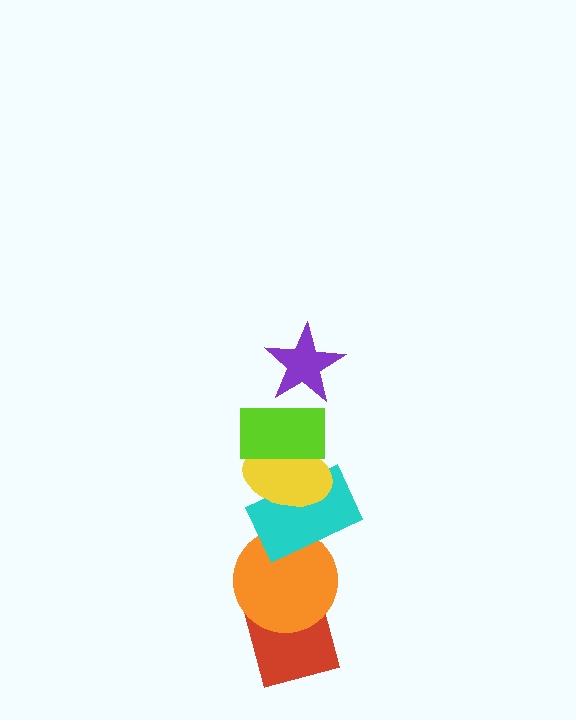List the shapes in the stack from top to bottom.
From top to bottom: the purple star, the lime rectangle, the yellow ellipse, the cyan rectangle, the orange circle, the red square.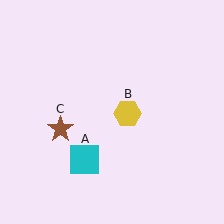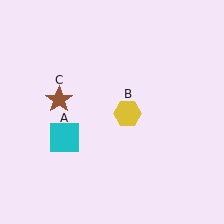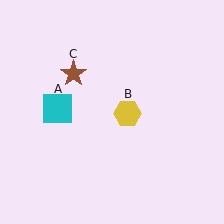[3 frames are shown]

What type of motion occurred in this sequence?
The cyan square (object A), brown star (object C) rotated clockwise around the center of the scene.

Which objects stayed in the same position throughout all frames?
Yellow hexagon (object B) remained stationary.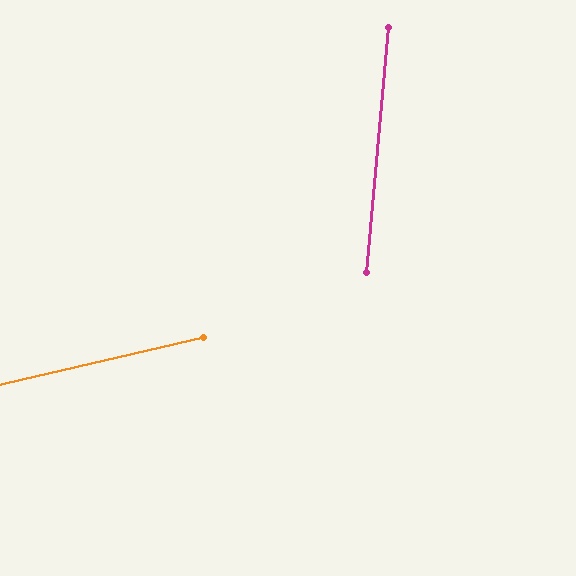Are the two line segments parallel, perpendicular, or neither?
Neither parallel nor perpendicular — they differ by about 72°.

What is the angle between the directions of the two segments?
Approximately 72 degrees.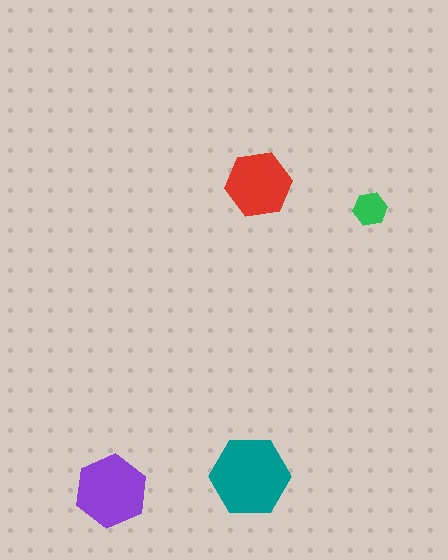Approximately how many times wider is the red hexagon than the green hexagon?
About 2 times wider.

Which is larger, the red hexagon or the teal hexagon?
The teal one.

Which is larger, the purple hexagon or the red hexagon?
The purple one.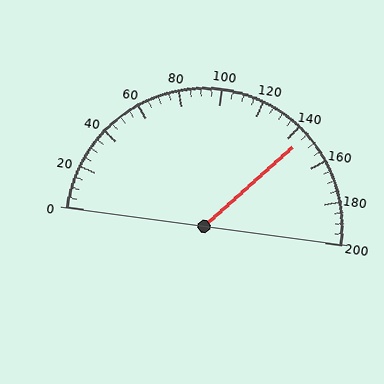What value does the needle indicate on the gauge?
The needle indicates approximately 145.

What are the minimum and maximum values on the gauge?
The gauge ranges from 0 to 200.